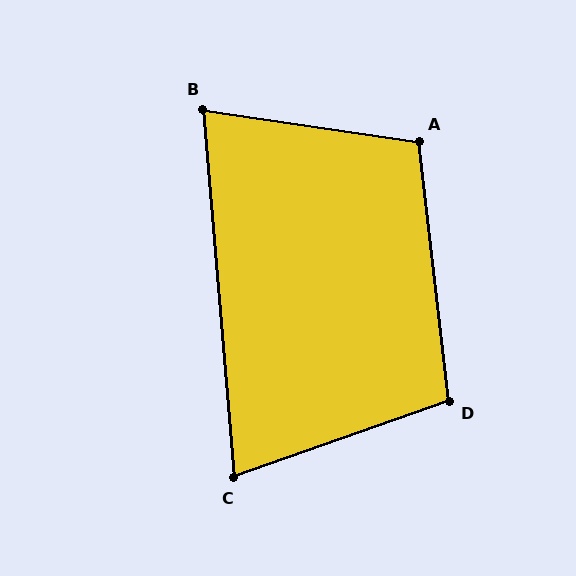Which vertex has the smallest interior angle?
C, at approximately 75 degrees.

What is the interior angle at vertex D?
Approximately 103 degrees (obtuse).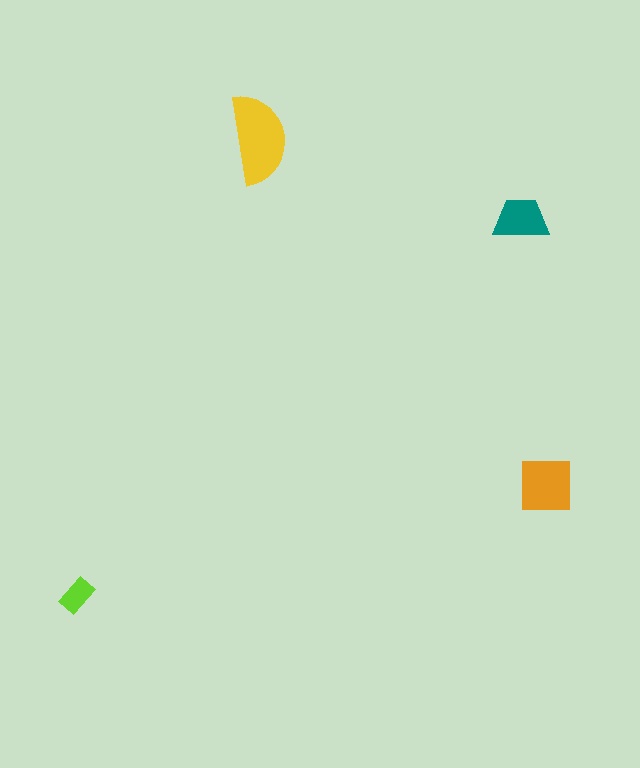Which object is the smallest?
The lime rectangle.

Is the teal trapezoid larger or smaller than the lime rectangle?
Larger.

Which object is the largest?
The yellow semicircle.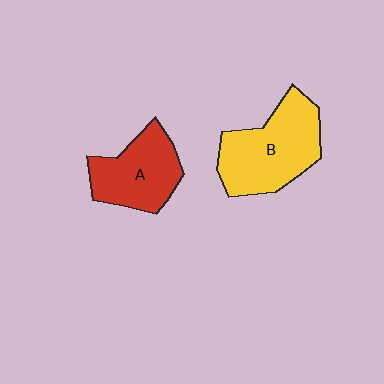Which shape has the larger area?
Shape B (yellow).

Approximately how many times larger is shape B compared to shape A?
Approximately 1.3 times.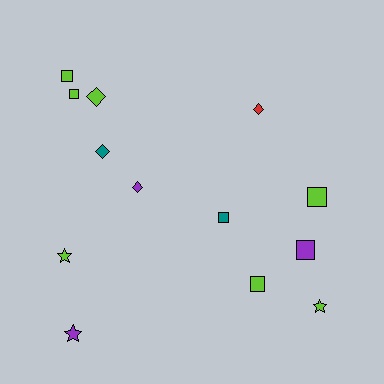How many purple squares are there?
There is 1 purple square.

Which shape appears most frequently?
Square, with 6 objects.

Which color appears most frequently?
Lime, with 7 objects.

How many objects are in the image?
There are 13 objects.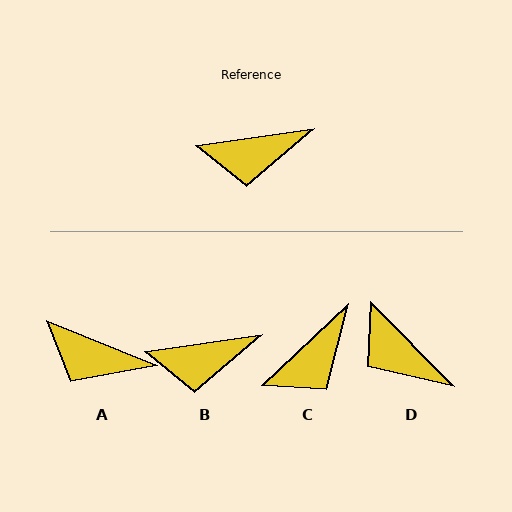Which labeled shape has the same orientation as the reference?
B.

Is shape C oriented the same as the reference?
No, it is off by about 35 degrees.